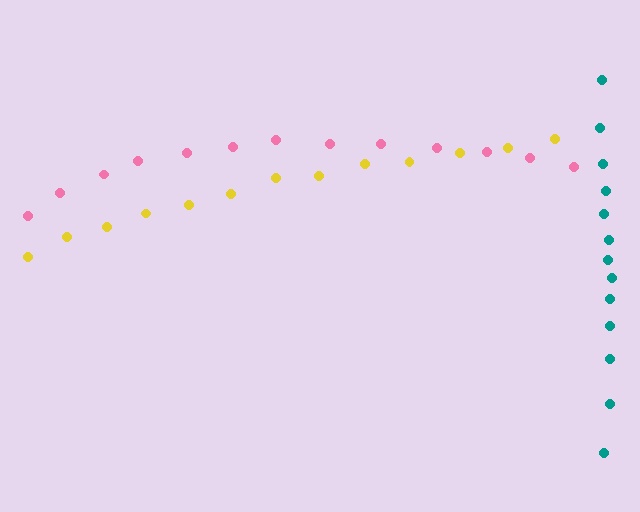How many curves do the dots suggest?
There are 3 distinct paths.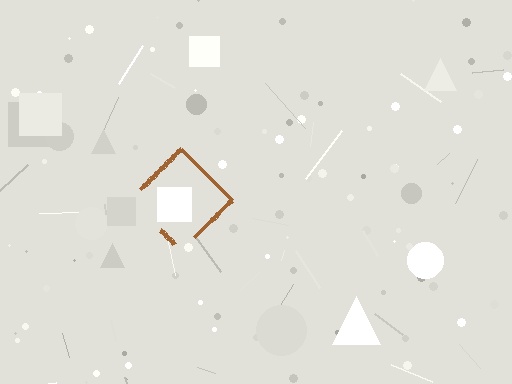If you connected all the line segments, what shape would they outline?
They would outline a diamond.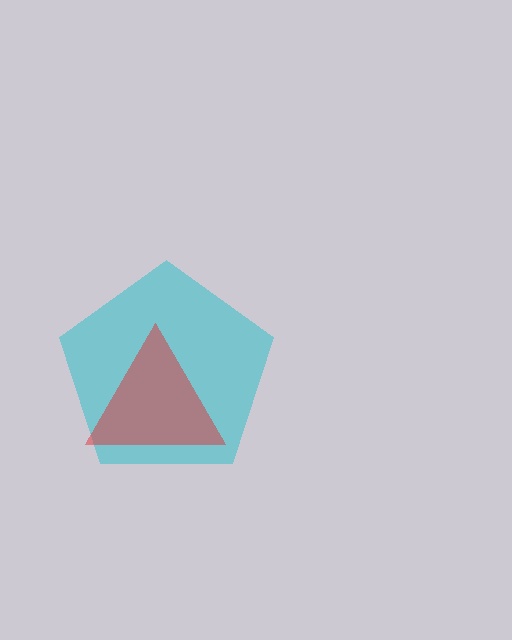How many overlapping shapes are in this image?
There are 2 overlapping shapes in the image.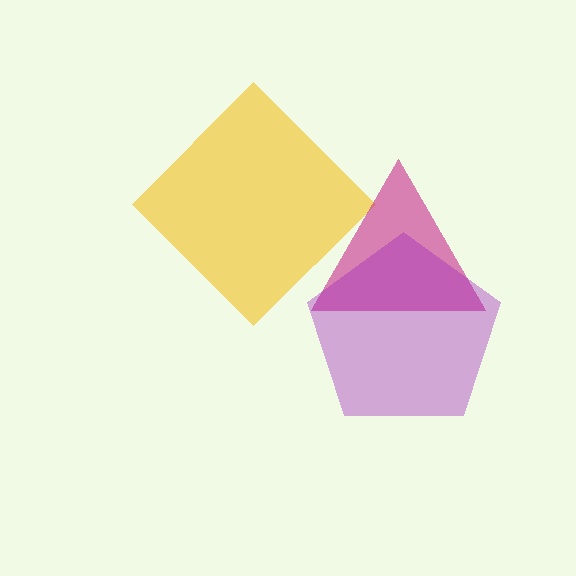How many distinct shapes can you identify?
There are 3 distinct shapes: a yellow diamond, a magenta triangle, a purple pentagon.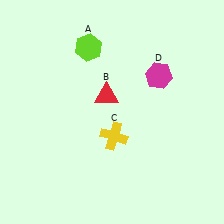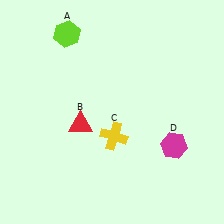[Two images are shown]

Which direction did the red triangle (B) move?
The red triangle (B) moved down.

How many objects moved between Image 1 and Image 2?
3 objects moved between the two images.